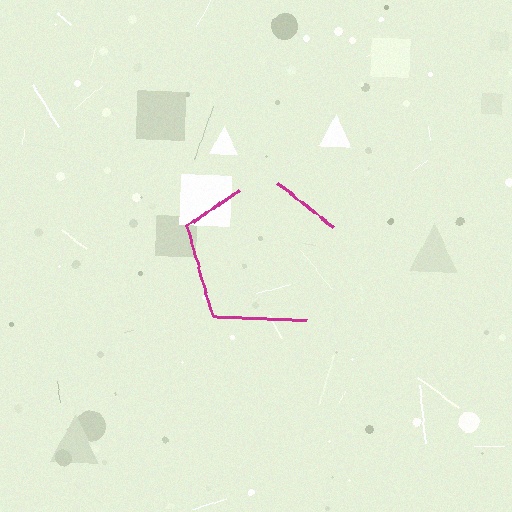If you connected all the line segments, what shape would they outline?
They would outline a pentagon.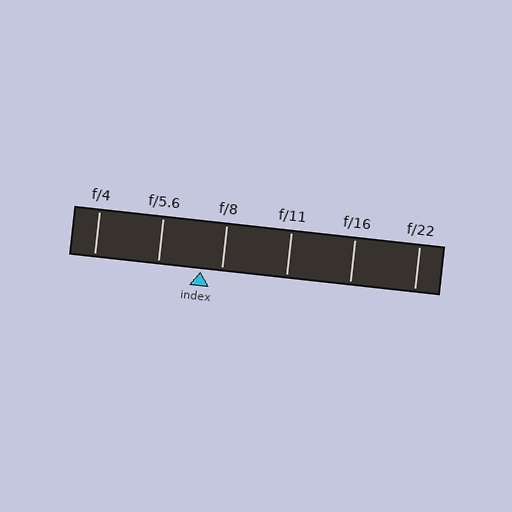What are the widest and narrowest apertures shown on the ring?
The widest aperture shown is f/4 and the narrowest is f/22.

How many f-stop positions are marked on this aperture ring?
There are 6 f-stop positions marked.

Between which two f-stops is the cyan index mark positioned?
The index mark is between f/5.6 and f/8.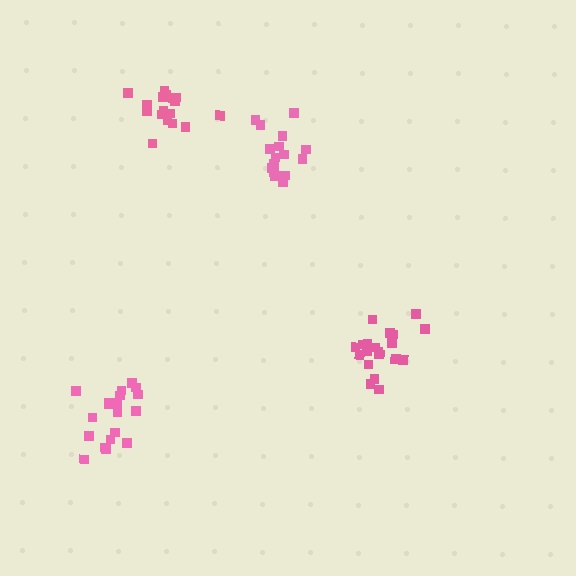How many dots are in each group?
Group 1: 17 dots, Group 2: 19 dots, Group 3: 21 dots, Group 4: 17 dots (74 total).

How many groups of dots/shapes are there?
There are 4 groups.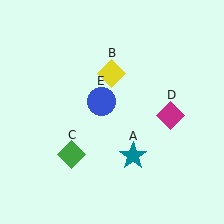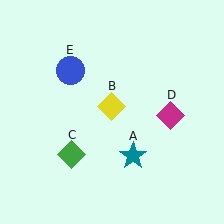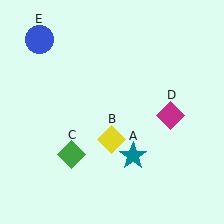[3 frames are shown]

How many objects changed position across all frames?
2 objects changed position: yellow diamond (object B), blue circle (object E).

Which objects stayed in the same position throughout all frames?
Teal star (object A) and green diamond (object C) and magenta diamond (object D) remained stationary.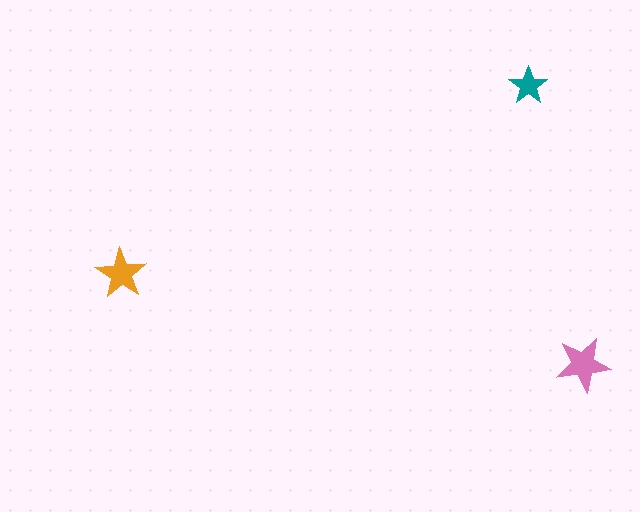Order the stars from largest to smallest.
the pink one, the orange one, the teal one.